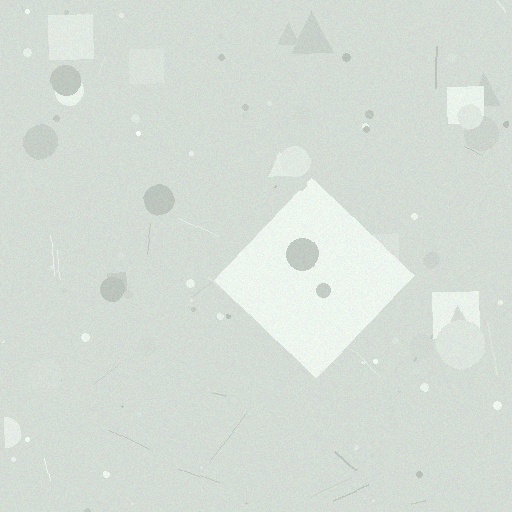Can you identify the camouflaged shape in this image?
The camouflaged shape is a diamond.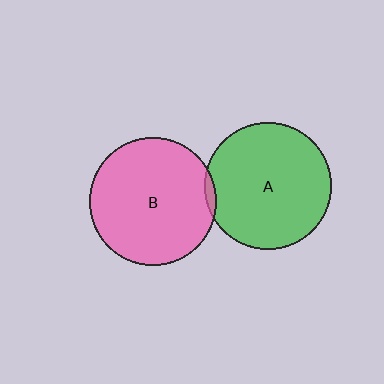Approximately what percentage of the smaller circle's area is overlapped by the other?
Approximately 5%.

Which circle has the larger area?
Circle B (pink).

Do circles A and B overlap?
Yes.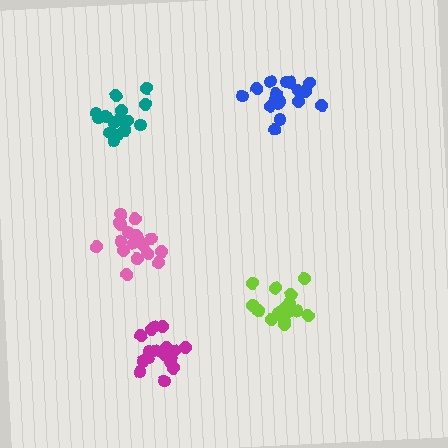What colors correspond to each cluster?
The clusters are colored: lime, pink, teal, magenta, blue.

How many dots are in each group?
Group 1: 15 dots, Group 2: 18 dots, Group 3: 15 dots, Group 4: 17 dots, Group 5: 18 dots (83 total).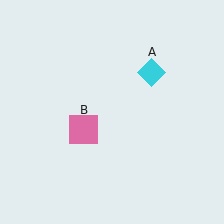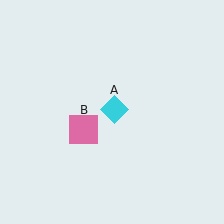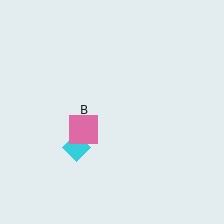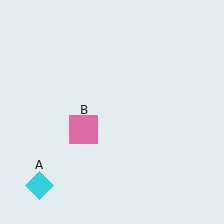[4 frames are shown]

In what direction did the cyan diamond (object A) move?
The cyan diamond (object A) moved down and to the left.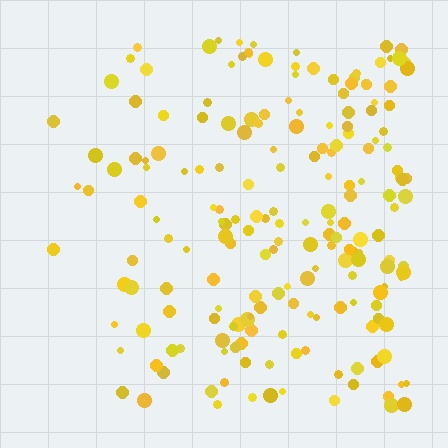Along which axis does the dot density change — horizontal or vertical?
Horizontal.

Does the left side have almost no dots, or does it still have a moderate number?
Still a moderate number, just noticeably fewer than the right.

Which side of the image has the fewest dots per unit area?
The left.